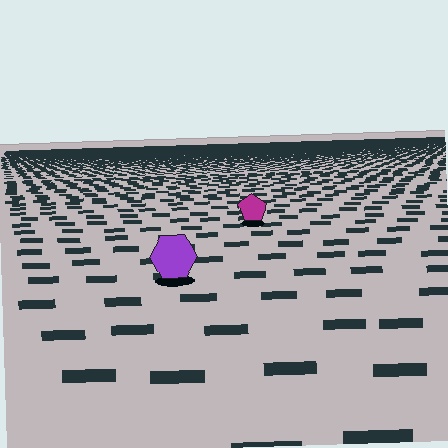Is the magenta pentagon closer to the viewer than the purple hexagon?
No. The purple hexagon is closer — you can tell from the texture gradient: the ground texture is coarser near it.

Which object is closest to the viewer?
The purple hexagon is closest. The texture marks near it are larger and more spread out.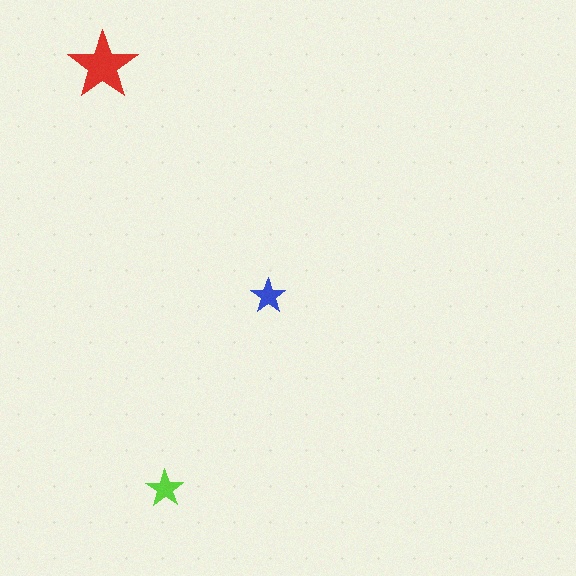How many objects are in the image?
There are 3 objects in the image.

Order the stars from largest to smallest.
the red one, the lime one, the blue one.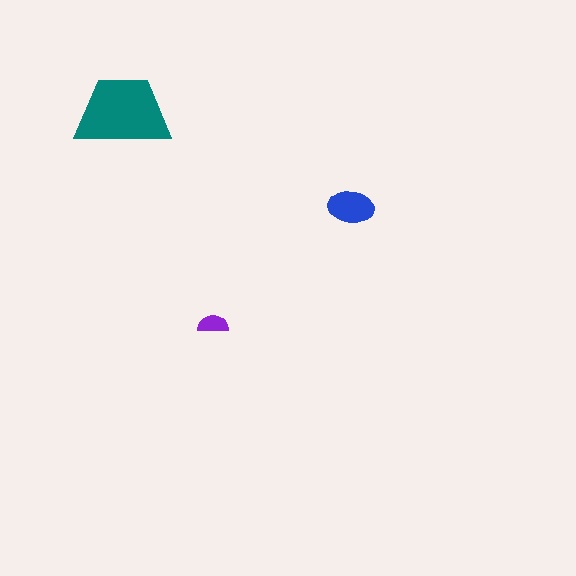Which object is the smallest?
The purple semicircle.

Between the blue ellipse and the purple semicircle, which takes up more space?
The blue ellipse.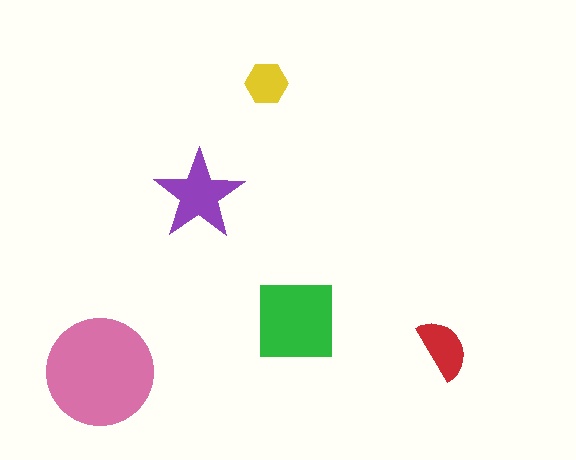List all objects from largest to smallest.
The pink circle, the green square, the purple star, the red semicircle, the yellow hexagon.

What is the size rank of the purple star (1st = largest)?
3rd.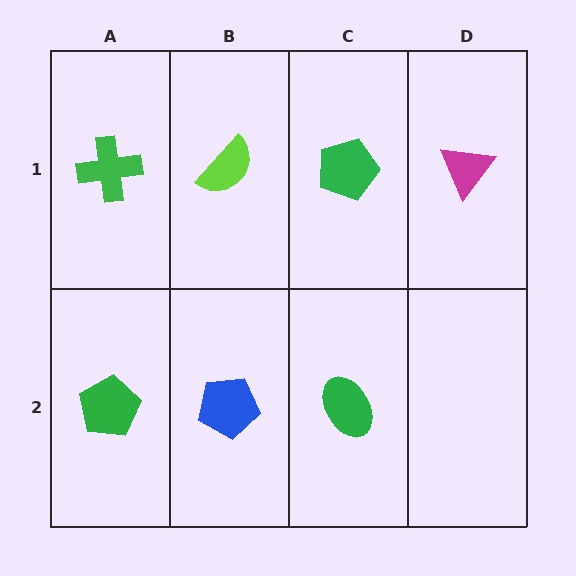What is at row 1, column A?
A green cross.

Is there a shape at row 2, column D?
No, that cell is empty.